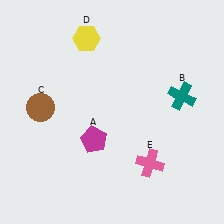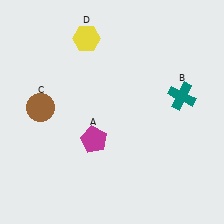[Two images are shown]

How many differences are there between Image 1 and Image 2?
There is 1 difference between the two images.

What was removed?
The pink cross (E) was removed in Image 2.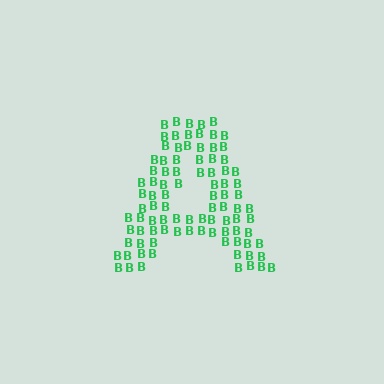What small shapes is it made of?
It is made of small letter B's.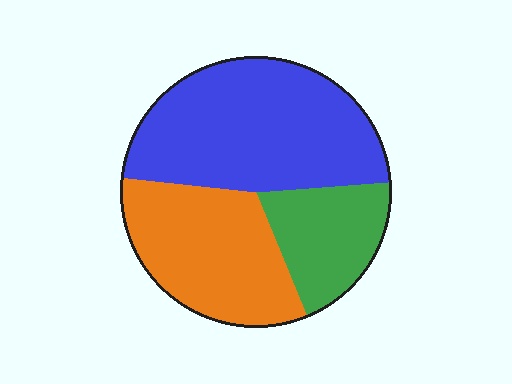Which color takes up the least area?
Green, at roughly 20%.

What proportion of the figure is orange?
Orange takes up about one third (1/3) of the figure.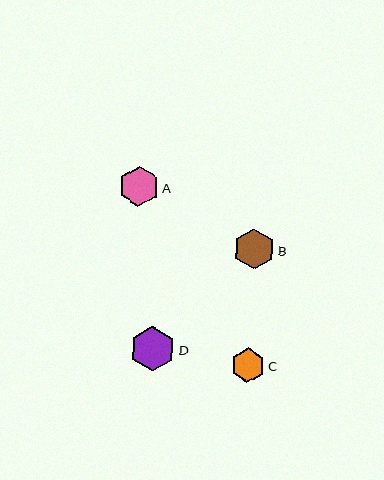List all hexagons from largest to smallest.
From largest to smallest: D, B, A, C.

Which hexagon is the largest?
Hexagon D is the largest with a size of approximately 45 pixels.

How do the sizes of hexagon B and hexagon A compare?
Hexagon B and hexagon A are approximately the same size.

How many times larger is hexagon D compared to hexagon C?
Hexagon D is approximately 1.3 times the size of hexagon C.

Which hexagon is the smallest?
Hexagon C is the smallest with a size of approximately 34 pixels.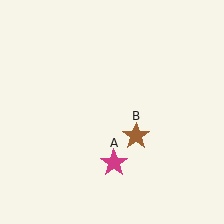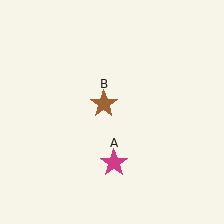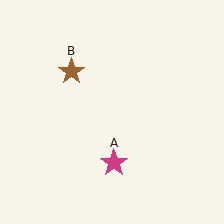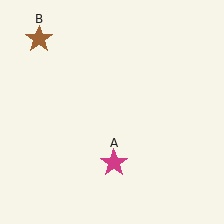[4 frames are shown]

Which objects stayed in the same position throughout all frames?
Magenta star (object A) remained stationary.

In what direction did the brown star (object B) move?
The brown star (object B) moved up and to the left.